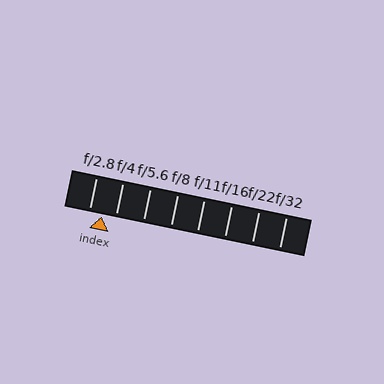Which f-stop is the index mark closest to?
The index mark is closest to f/4.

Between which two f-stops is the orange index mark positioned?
The index mark is between f/2.8 and f/4.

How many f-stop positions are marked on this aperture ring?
There are 8 f-stop positions marked.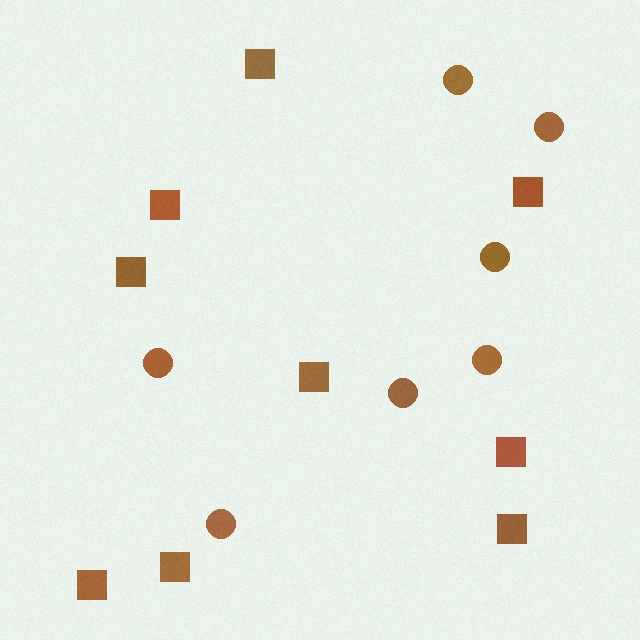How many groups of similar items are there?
There are 2 groups: one group of squares (9) and one group of circles (7).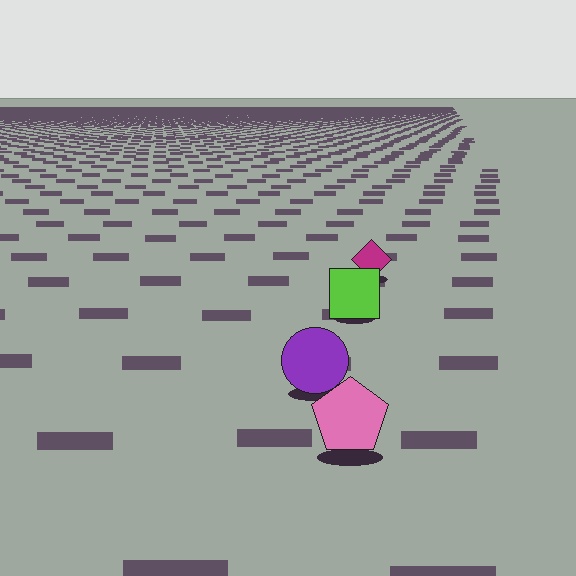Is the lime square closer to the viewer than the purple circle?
No. The purple circle is closer — you can tell from the texture gradient: the ground texture is coarser near it.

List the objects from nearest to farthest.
From nearest to farthest: the pink pentagon, the purple circle, the lime square, the magenta diamond.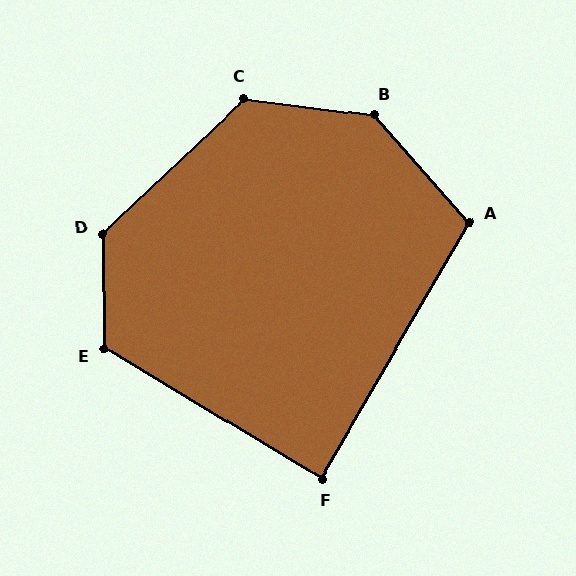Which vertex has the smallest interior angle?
F, at approximately 89 degrees.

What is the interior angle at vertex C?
Approximately 130 degrees (obtuse).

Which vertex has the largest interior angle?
B, at approximately 139 degrees.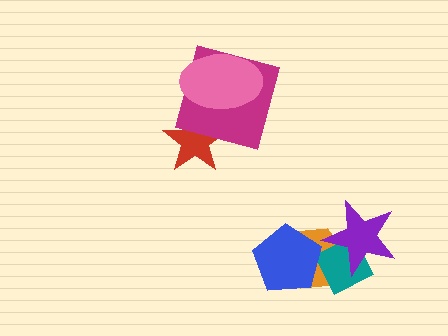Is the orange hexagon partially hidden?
Yes, it is partially covered by another shape.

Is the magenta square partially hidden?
Yes, it is partially covered by another shape.